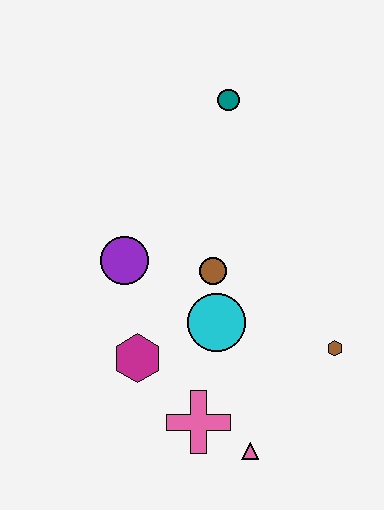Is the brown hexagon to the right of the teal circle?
Yes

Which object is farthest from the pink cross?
The teal circle is farthest from the pink cross.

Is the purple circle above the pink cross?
Yes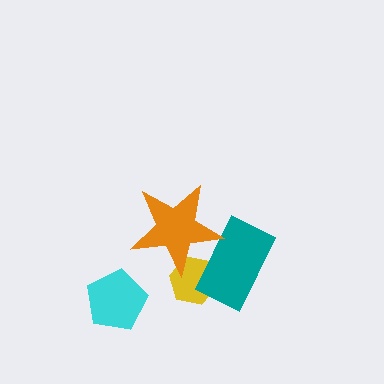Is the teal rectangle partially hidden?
Yes, it is partially covered by another shape.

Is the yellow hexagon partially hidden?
Yes, it is partially covered by another shape.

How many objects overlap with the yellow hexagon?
2 objects overlap with the yellow hexagon.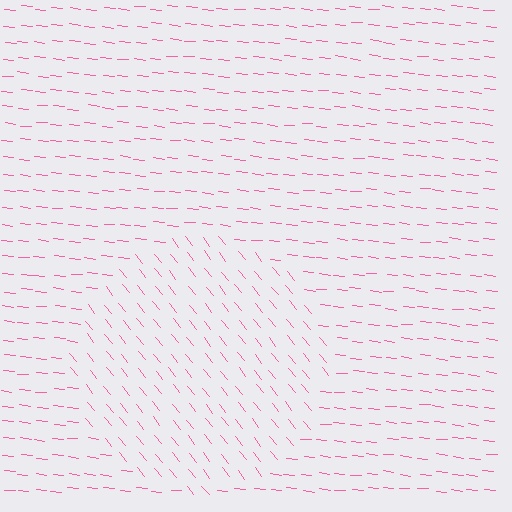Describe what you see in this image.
The image is filled with small pink line segments. A circle region in the image has lines oriented differently from the surrounding lines, creating a visible texture boundary.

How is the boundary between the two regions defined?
The boundary is defined purely by a change in line orientation (approximately 45 degrees difference). All lines are the same color and thickness.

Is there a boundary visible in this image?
Yes, there is a texture boundary formed by a change in line orientation.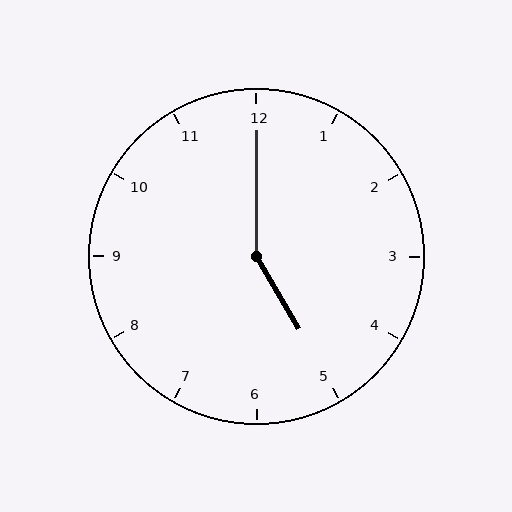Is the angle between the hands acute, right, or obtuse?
It is obtuse.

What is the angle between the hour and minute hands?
Approximately 150 degrees.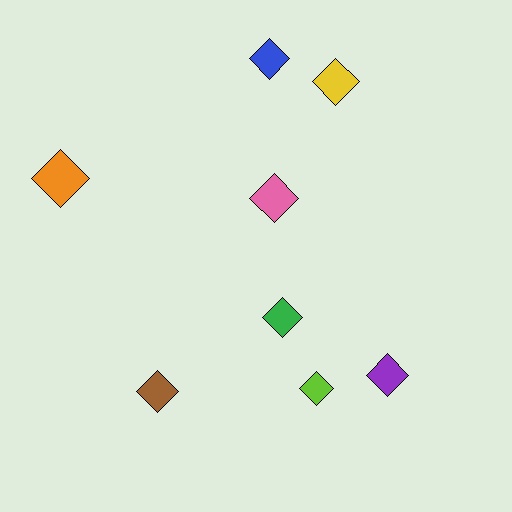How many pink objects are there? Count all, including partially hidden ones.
There is 1 pink object.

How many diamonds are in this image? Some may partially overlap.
There are 8 diamonds.